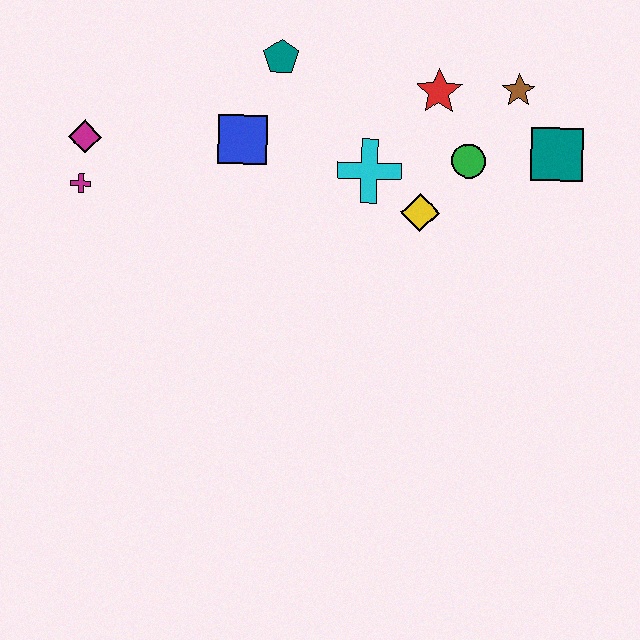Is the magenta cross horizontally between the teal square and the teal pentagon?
No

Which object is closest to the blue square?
The teal pentagon is closest to the blue square.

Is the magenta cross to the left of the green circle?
Yes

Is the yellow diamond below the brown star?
Yes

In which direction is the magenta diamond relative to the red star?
The magenta diamond is to the left of the red star.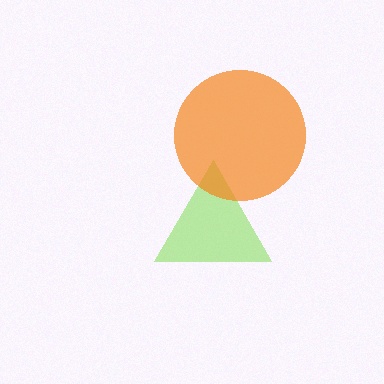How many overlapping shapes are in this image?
There are 2 overlapping shapes in the image.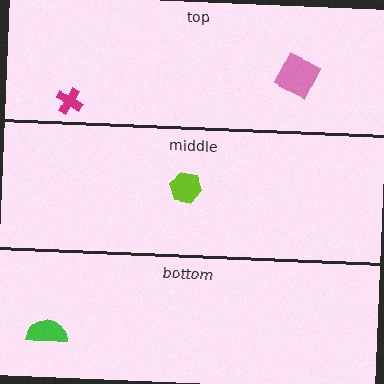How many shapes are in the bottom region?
1.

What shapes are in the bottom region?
The green semicircle.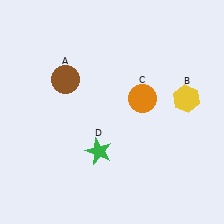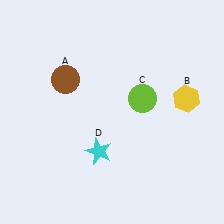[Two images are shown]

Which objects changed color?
C changed from orange to lime. D changed from green to cyan.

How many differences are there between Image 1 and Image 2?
There are 2 differences between the two images.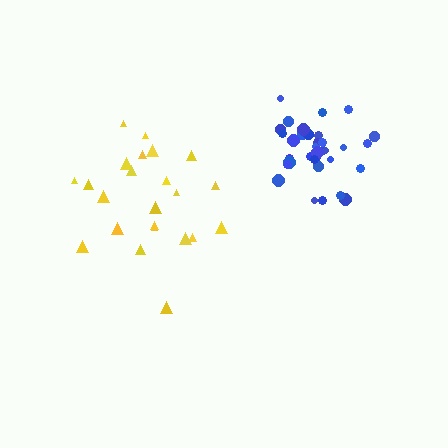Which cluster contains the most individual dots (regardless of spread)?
Blue (34).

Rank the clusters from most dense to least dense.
blue, yellow.